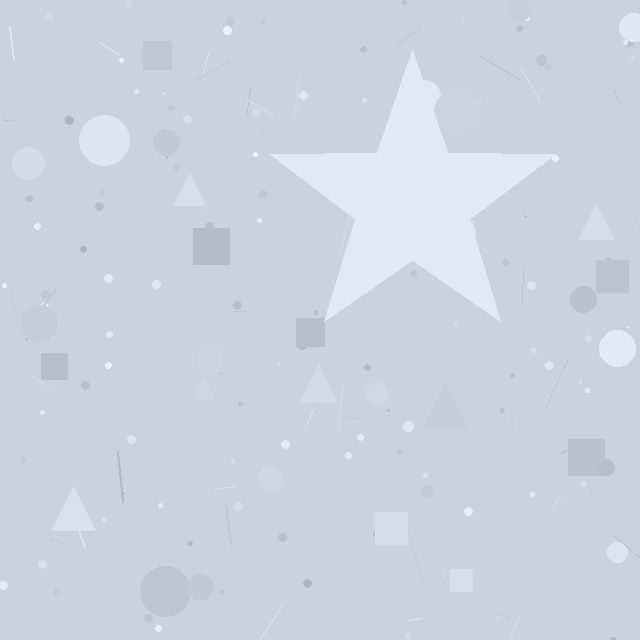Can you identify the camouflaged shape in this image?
The camouflaged shape is a star.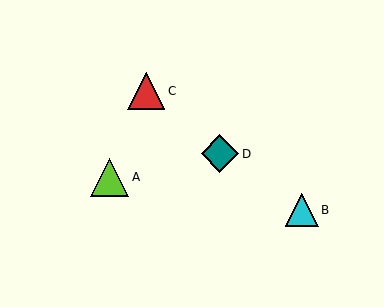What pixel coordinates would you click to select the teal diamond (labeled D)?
Click at (220, 154) to select the teal diamond D.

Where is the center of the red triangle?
The center of the red triangle is at (146, 91).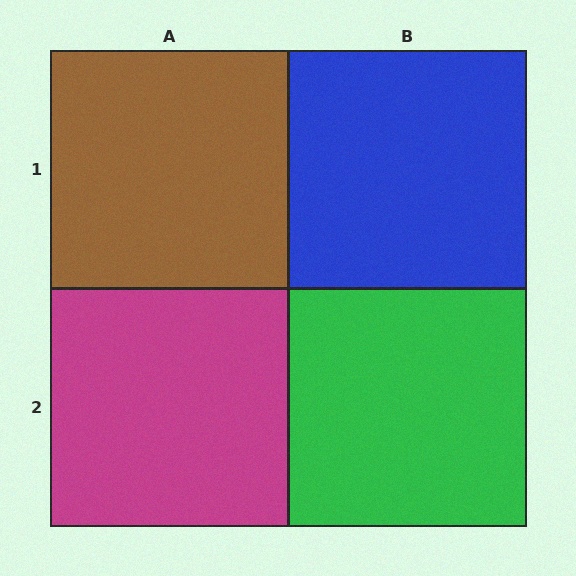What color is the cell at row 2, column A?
Magenta.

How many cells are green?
1 cell is green.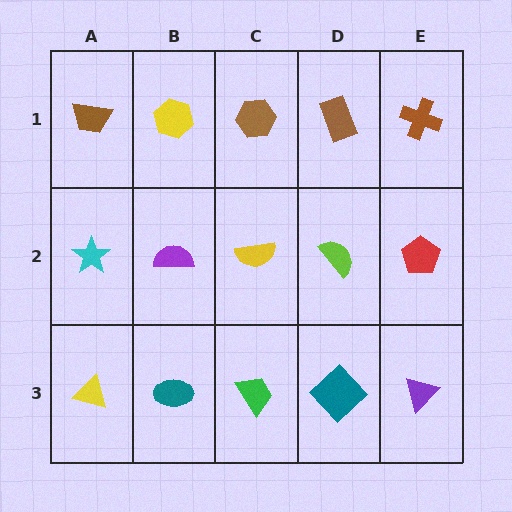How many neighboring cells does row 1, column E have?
2.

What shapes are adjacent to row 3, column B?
A purple semicircle (row 2, column B), a yellow triangle (row 3, column A), a green trapezoid (row 3, column C).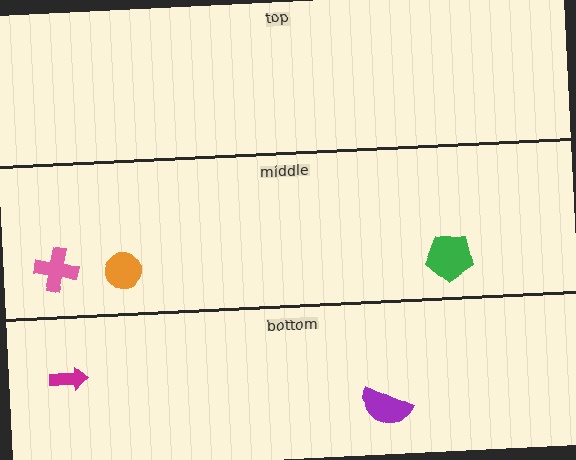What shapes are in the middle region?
The green pentagon, the pink cross, the orange circle.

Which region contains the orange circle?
The middle region.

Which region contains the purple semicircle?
The bottom region.